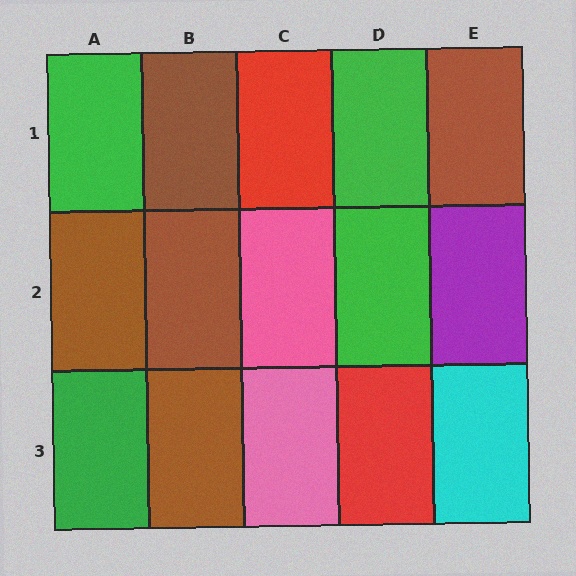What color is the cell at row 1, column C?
Red.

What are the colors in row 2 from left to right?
Brown, brown, pink, green, purple.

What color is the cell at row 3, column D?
Red.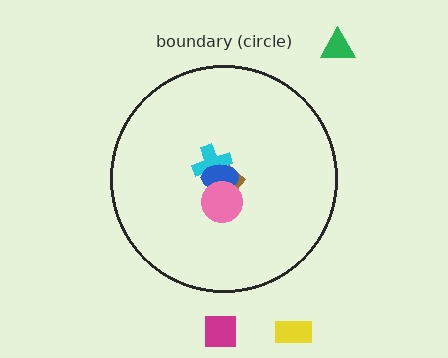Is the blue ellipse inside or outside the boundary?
Inside.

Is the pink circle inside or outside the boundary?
Inside.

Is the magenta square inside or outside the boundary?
Outside.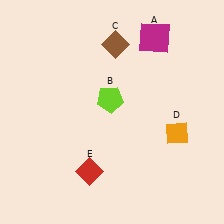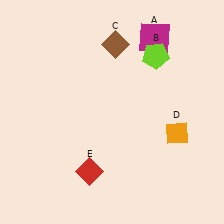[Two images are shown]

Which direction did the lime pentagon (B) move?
The lime pentagon (B) moved right.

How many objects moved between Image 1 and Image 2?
1 object moved between the two images.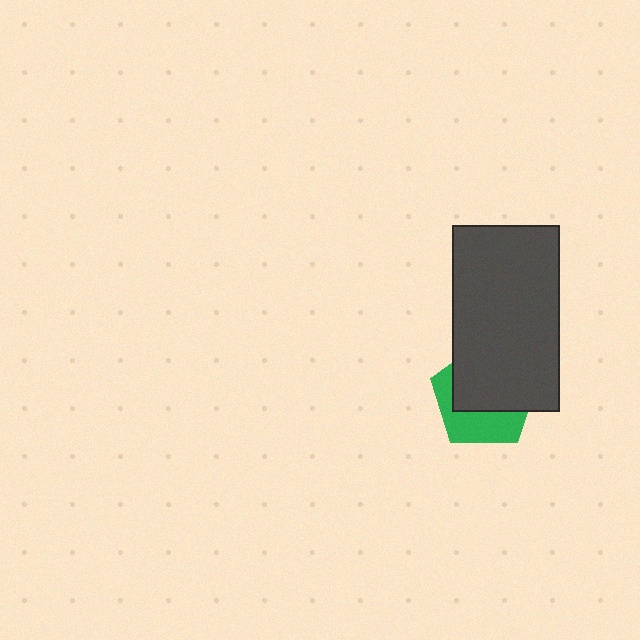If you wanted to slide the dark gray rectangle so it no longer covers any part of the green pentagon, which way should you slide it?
Slide it toward the upper-right — that is the most direct way to separate the two shapes.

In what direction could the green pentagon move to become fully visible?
The green pentagon could move toward the lower-left. That would shift it out from behind the dark gray rectangle entirely.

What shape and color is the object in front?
The object in front is a dark gray rectangle.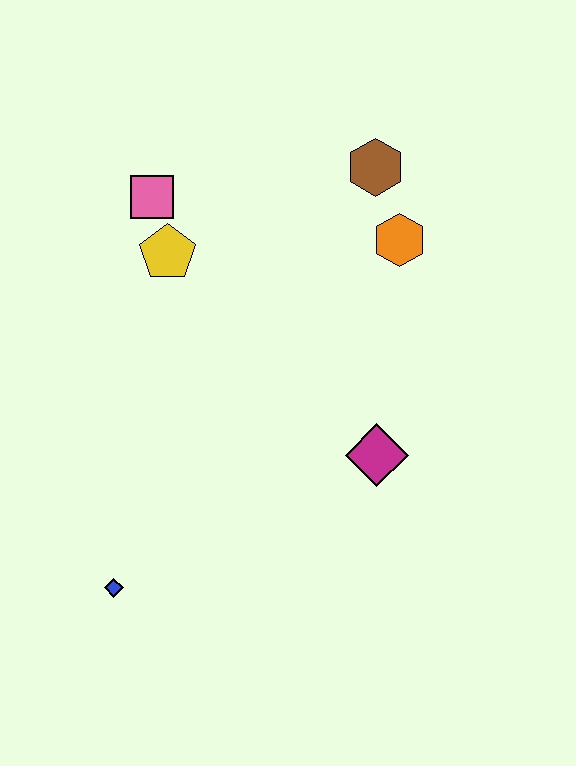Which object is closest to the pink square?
The yellow pentagon is closest to the pink square.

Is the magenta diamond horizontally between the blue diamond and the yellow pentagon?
No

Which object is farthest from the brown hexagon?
The blue diamond is farthest from the brown hexagon.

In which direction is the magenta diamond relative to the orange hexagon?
The magenta diamond is below the orange hexagon.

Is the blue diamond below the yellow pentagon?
Yes